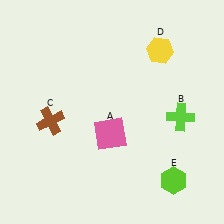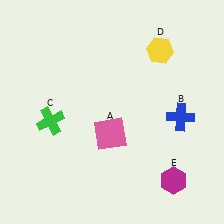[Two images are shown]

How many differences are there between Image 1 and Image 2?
There are 3 differences between the two images.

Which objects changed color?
B changed from lime to blue. C changed from brown to green. E changed from lime to magenta.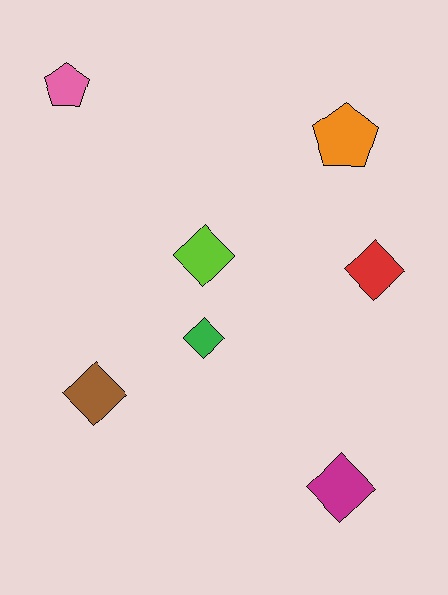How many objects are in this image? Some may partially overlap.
There are 7 objects.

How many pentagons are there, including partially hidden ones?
There are 2 pentagons.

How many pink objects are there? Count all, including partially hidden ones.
There is 1 pink object.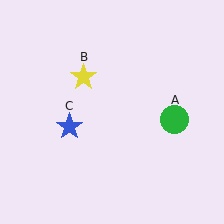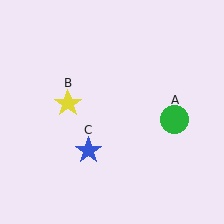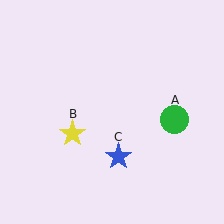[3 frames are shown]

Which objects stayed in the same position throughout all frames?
Green circle (object A) remained stationary.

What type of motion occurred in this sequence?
The yellow star (object B), blue star (object C) rotated counterclockwise around the center of the scene.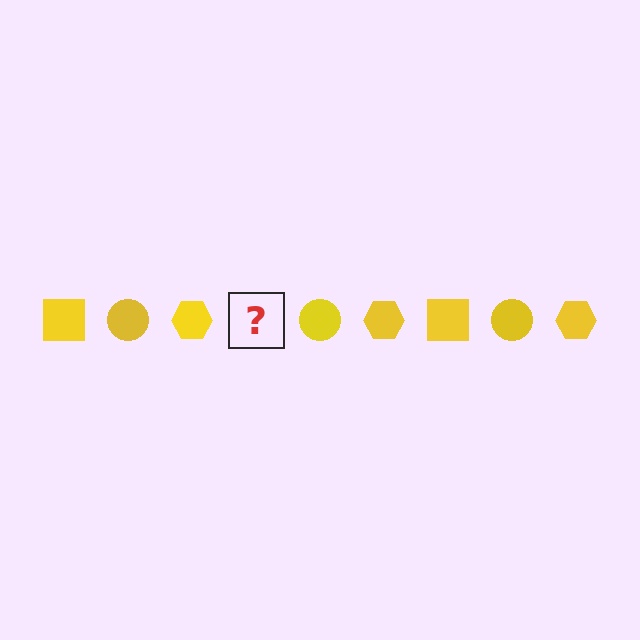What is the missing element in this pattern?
The missing element is a yellow square.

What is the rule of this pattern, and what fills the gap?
The rule is that the pattern cycles through square, circle, hexagon shapes in yellow. The gap should be filled with a yellow square.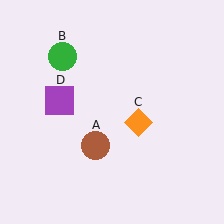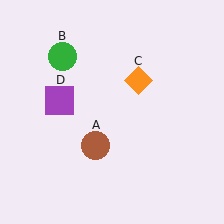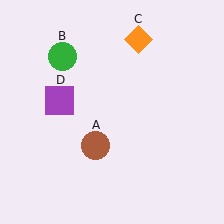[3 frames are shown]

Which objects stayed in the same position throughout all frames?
Brown circle (object A) and green circle (object B) and purple square (object D) remained stationary.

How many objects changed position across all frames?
1 object changed position: orange diamond (object C).